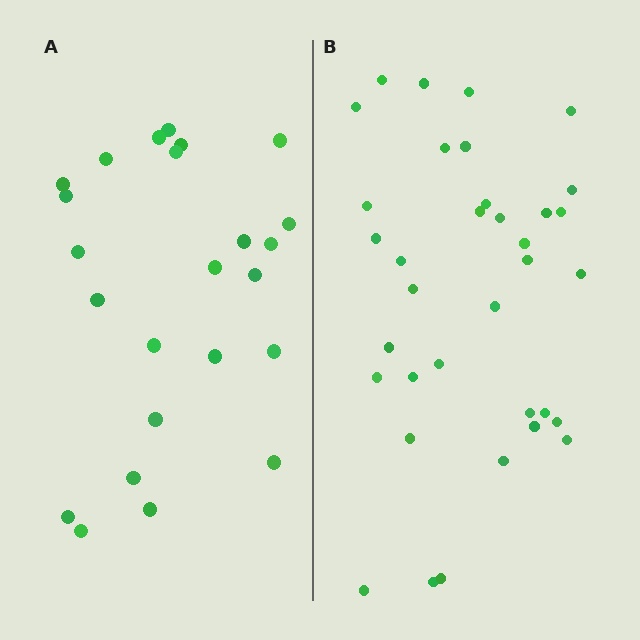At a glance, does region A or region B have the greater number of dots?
Region B (the right region) has more dots.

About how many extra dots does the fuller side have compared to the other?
Region B has roughly 12 or so more dots than region A.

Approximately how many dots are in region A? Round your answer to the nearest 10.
About 20 dots. (The exact count is 24, which rounds to 20.)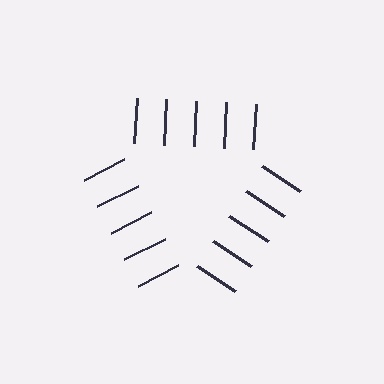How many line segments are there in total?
15 — 5 along each of the 3 edges.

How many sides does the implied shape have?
3 sides — the line-ends trace a triangle.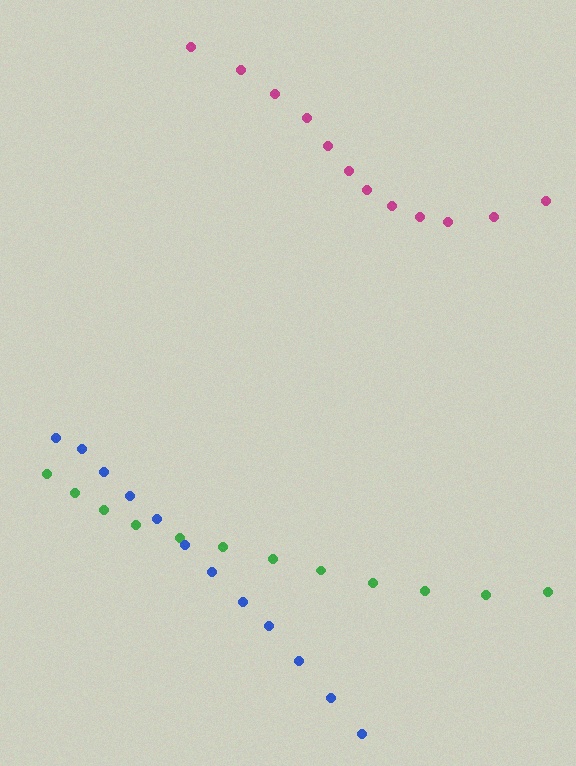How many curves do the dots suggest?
There are 3 distinct paths.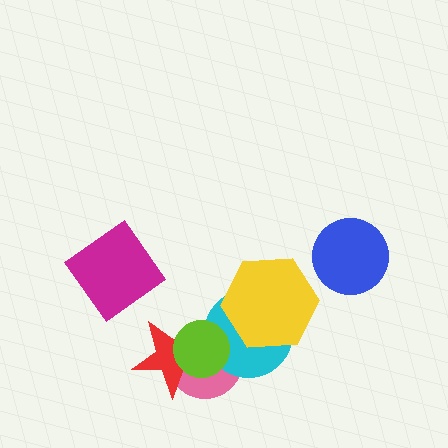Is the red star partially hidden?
Yes, it is partially covered by another shape.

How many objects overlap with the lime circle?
3 objects overlap with the lime circle.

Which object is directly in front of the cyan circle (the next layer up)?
The lime circle is directly in front of the cyan circle.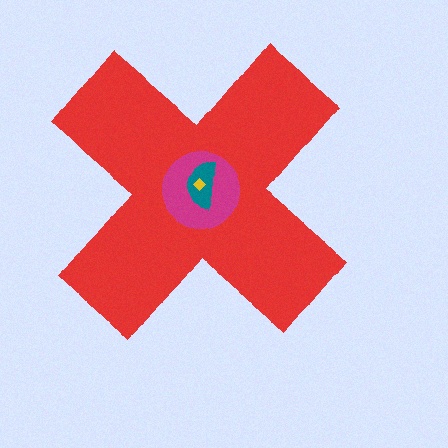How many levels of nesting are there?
4.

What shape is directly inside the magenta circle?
The teal semicircle.